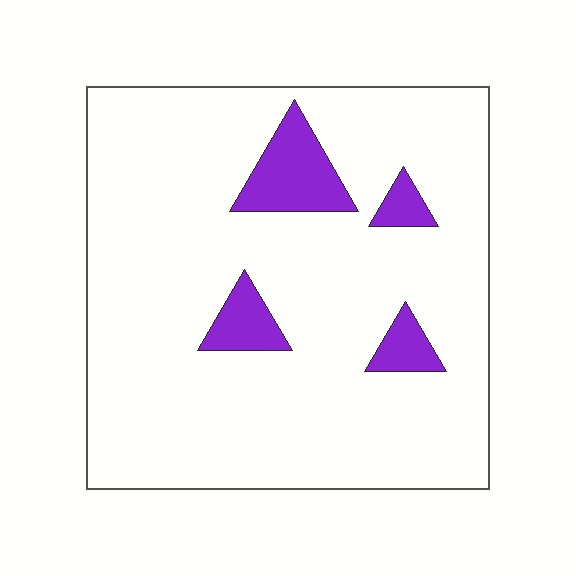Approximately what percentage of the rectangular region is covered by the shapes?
Approximately 10%.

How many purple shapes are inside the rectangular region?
4.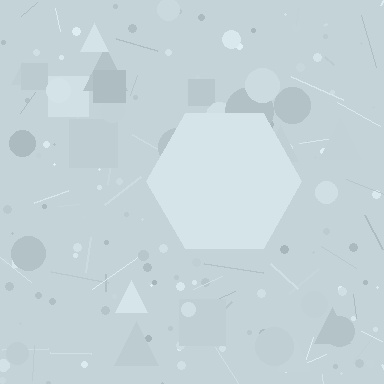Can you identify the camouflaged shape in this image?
The camouflaged shape is a hexagon.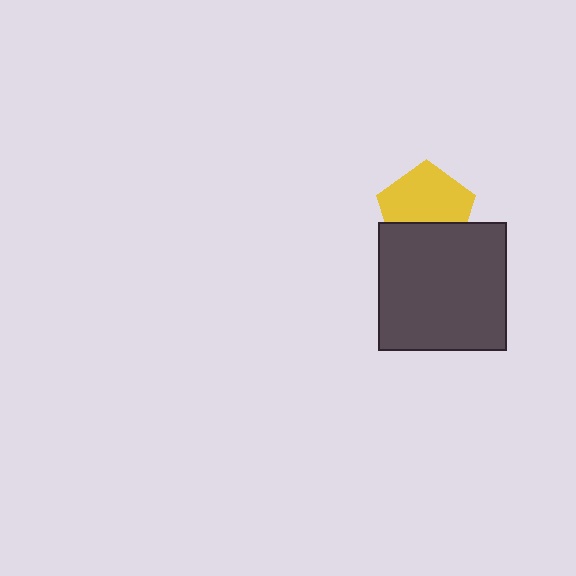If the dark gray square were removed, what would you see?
You would see the complete yellow pentagon.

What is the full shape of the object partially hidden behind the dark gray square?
The partially hidden object is a yellow pentagon.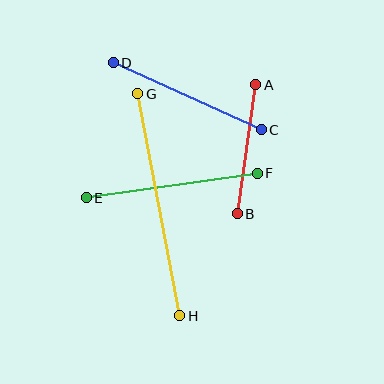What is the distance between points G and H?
The distance is approximately 226 pixels.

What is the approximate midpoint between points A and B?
The midpoint is at approximately (247, 149) pixels.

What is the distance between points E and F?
The distance is approximately 173 pixels.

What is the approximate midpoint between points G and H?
The midpoint is at approximately (159, 205) pixels.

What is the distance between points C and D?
The distance is approximately 163 pixels.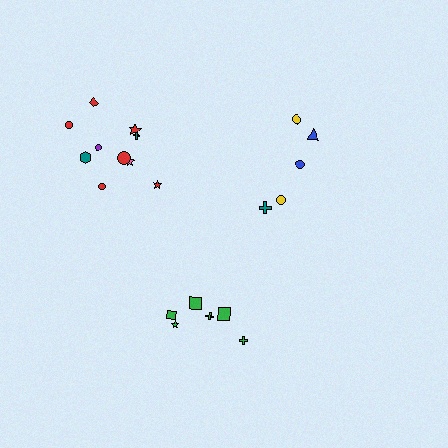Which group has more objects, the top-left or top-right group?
The top-left group.